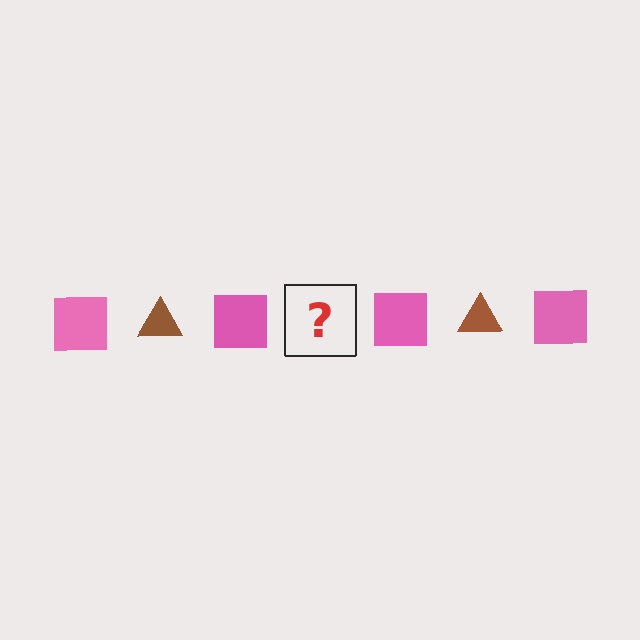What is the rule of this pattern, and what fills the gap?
The rule is that the pattern alternates between pink square and brown triangle. The gap should be filled with a brown triangle.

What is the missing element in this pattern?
The missing element is a brown triangle.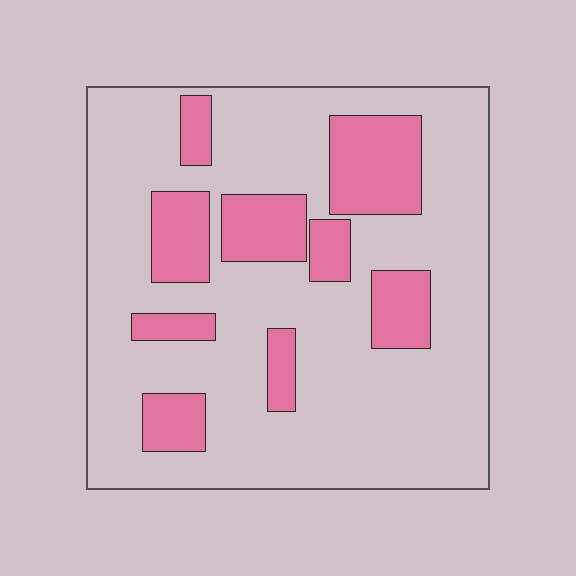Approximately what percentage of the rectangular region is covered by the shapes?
Approximately 25%.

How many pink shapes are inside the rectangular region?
9.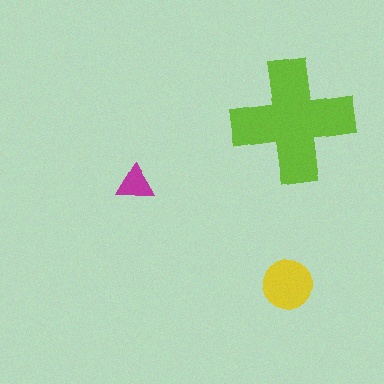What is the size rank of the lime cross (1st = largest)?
1st.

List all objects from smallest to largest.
The magenta triangle, the yellow circle, the lime cross.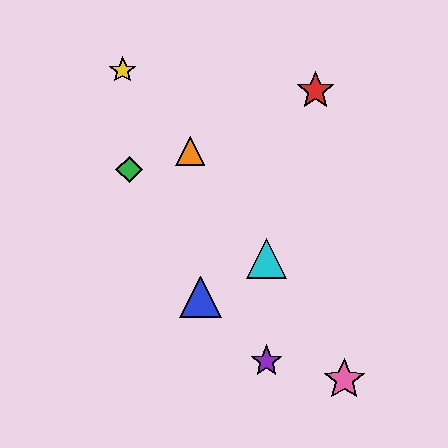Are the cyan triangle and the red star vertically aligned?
No, the cyan triangle is at x≈266 and the red star is at x≈315.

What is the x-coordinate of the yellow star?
The yellow star is at x≈123.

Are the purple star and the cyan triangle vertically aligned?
Yes, both are at x≈266.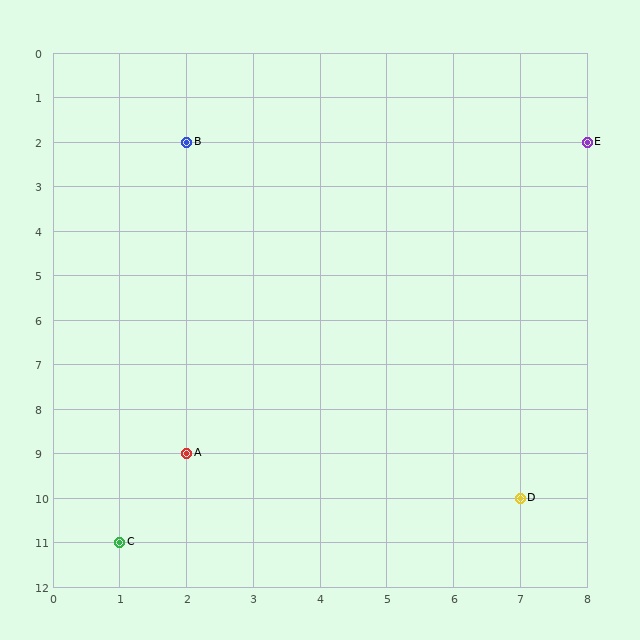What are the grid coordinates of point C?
Point C is at grid coordinates (1, 11).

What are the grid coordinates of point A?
Point A is at grid coordinates (2, 9).